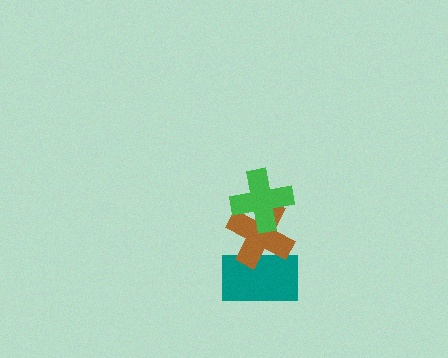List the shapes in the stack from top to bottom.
From top to bottom: the green cross, the brown cross, the teal rectangle.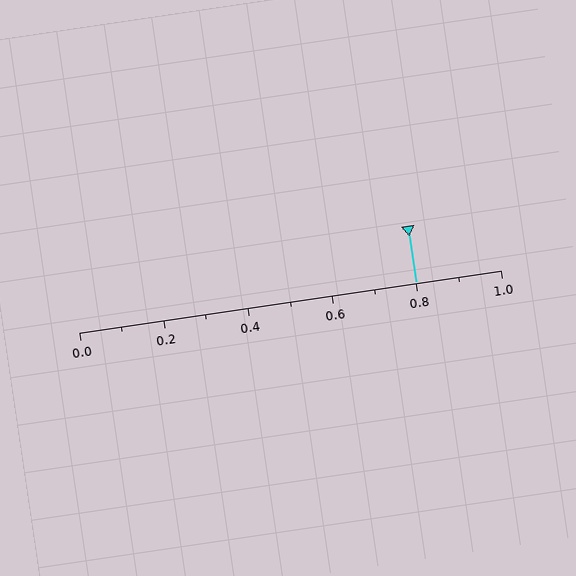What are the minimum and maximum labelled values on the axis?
The axis runs from 0.0 to 1.0.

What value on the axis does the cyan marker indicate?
The marker indicates approximately 0.8.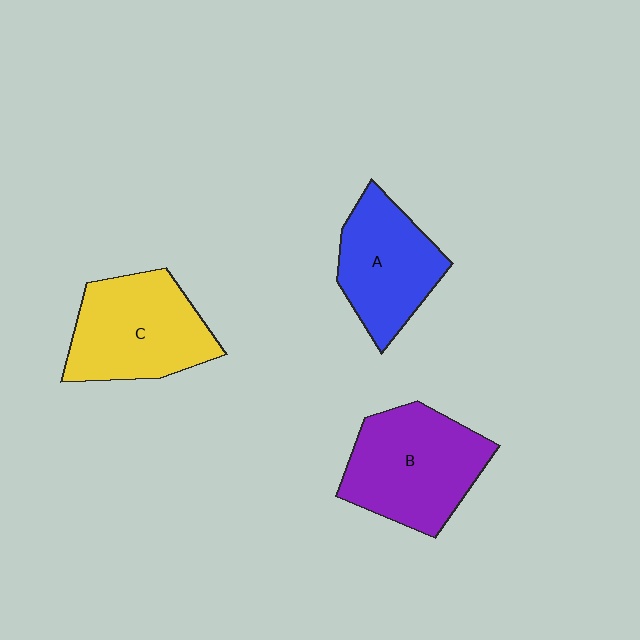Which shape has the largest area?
Shape B (purple).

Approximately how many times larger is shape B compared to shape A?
Approximately 1.2 times.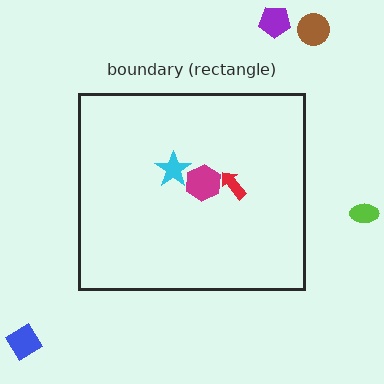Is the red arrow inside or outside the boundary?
Inside.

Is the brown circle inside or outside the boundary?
Outside.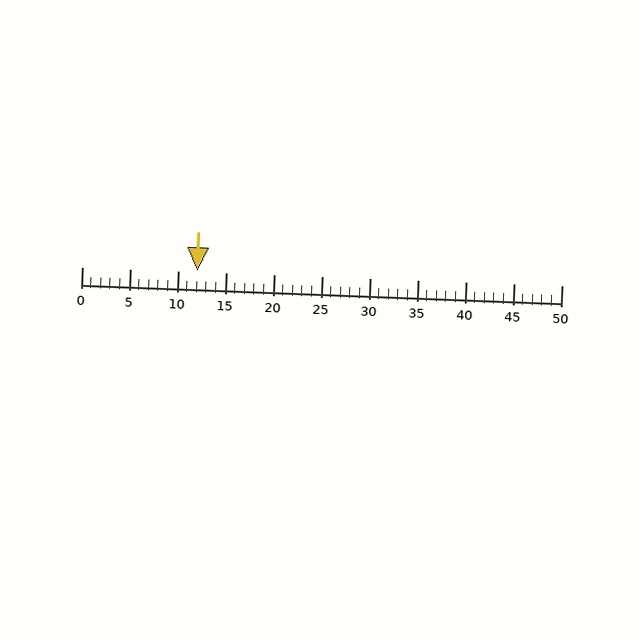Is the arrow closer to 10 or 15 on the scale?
The arrow is closer to 10.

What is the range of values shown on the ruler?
The ruler shows values from 0 to 50.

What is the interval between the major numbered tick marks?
The major tick marks are spaced 5 units apart.